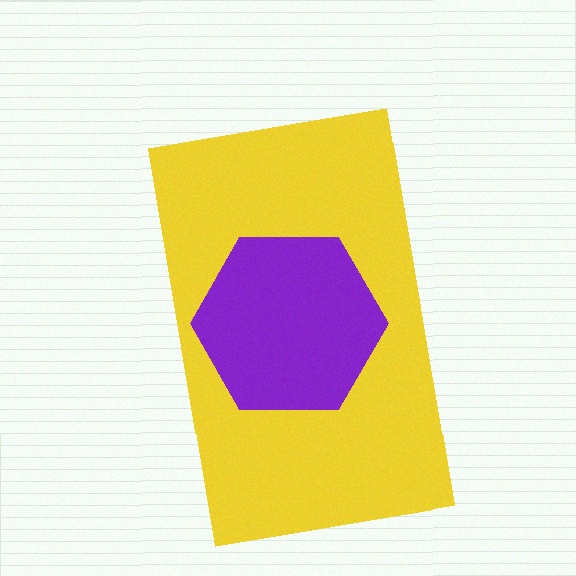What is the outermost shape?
The yellow rectangle.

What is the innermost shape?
The purple hexagon.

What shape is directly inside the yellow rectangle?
The purple hexagon.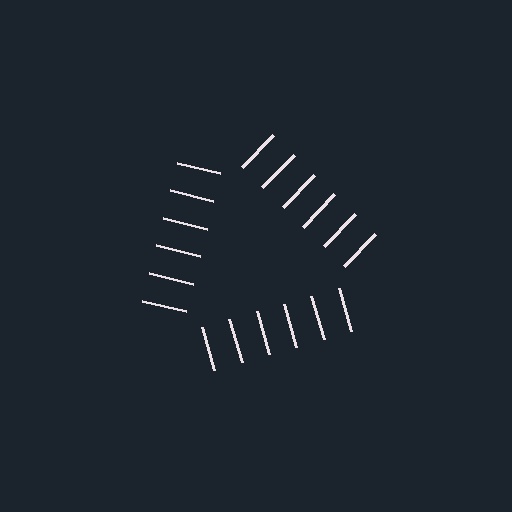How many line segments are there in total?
18 — 6 along each of the 3 edges.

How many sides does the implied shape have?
3 sides — the line-ends trace a triangle.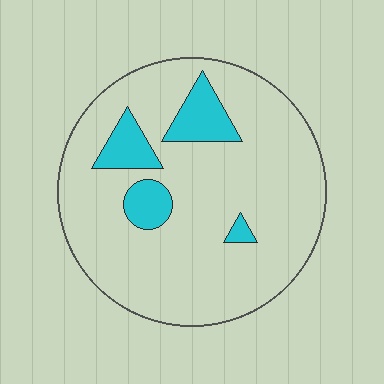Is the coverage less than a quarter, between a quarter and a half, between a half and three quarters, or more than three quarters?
Less than a quarter.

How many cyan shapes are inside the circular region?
4.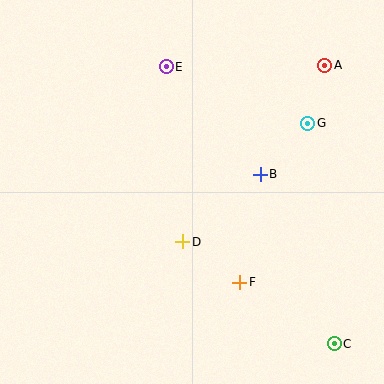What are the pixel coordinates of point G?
Point G is at (308, 123).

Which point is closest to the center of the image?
Point D at (183, 242) is closest to the center.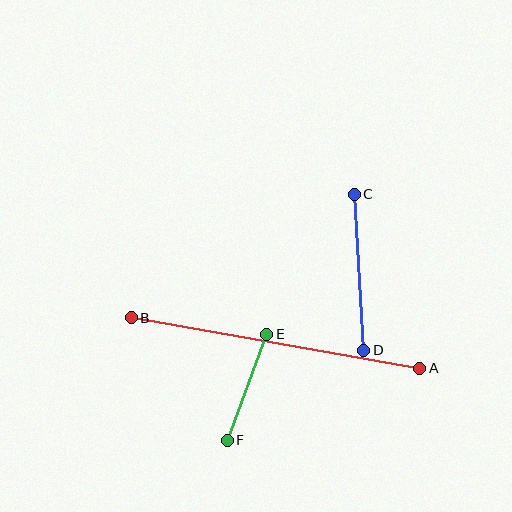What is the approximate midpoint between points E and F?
The midpoint is at approximately (247, 387) pixels.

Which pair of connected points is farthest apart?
Points A and B are farthest apart.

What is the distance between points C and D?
The distance is approximately 157 pixels.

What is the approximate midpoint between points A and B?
The midpoint is at approximately (276, 343) pixels.